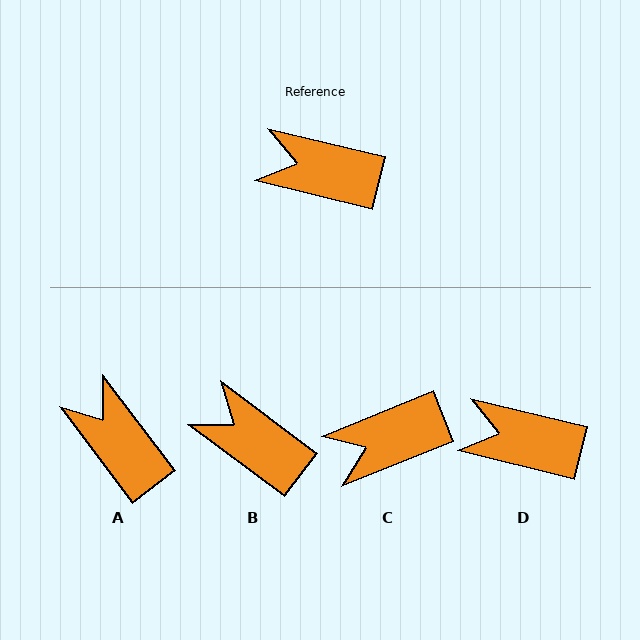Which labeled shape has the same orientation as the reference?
D.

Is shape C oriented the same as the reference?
No, it is off by about 36 degrees.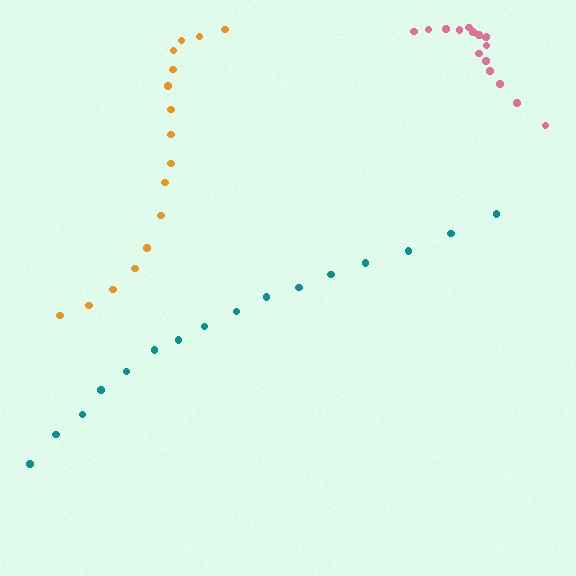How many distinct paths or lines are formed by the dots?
There are 3 distinct paths.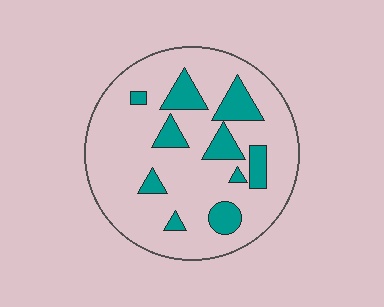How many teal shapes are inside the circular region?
10.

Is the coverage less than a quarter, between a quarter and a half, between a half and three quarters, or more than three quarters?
Less than a quarter.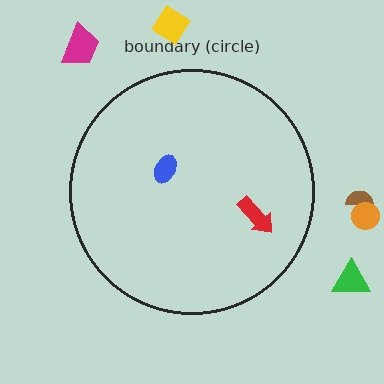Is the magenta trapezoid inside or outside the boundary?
Outside.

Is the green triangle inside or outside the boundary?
Outside.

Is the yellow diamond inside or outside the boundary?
Outside.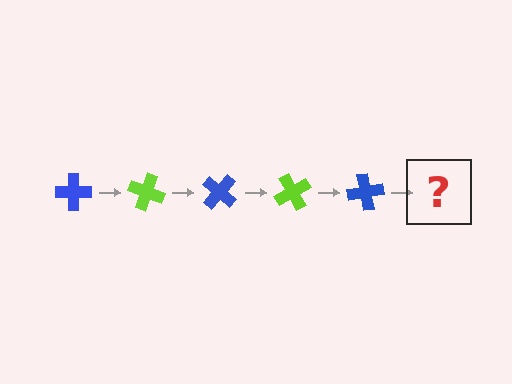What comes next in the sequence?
The next element should be a lime cross, rotated 100 degrees from the start.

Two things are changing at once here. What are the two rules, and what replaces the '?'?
The two rules are that it rotates 20 degrees each step and the color cycles through blue and lime. The '?' should be a lime cross, rotated 100 degrees from the start.